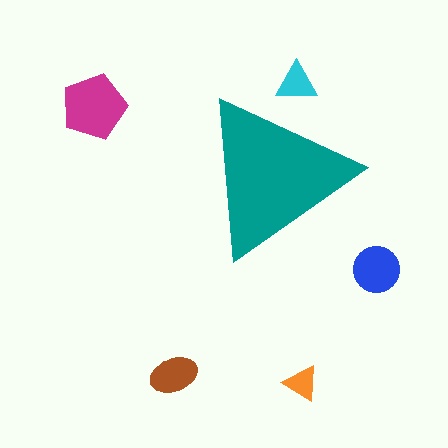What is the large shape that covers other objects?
A teal triangle.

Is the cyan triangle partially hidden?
Yes, the cyan triangle is partially hidden behind the teal triangle.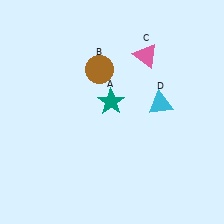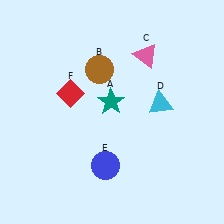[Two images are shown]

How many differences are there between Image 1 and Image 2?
There are 2 differences between the two images.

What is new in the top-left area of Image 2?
A red diamond (F) was added in the top-left area of Image 2.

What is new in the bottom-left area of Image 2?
A blue circle (E) was added in the bottom-left area of Image 2.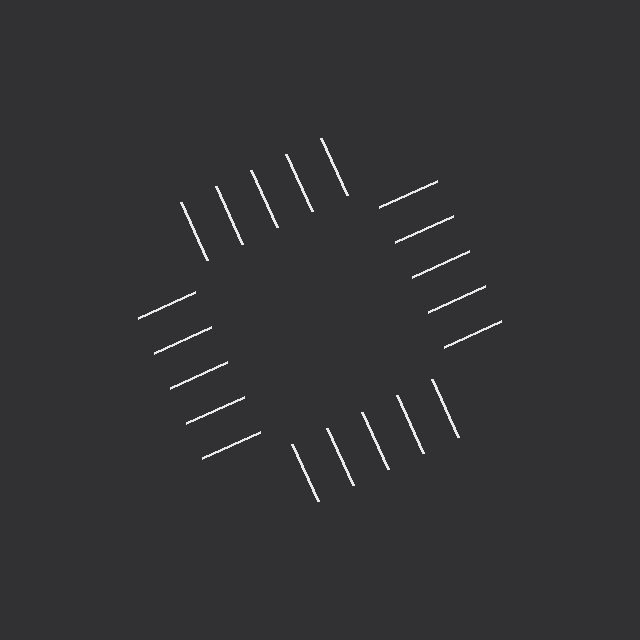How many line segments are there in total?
20 — 5 along each of the 4 edges.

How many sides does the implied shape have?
4 sides — the line-ends trace a square.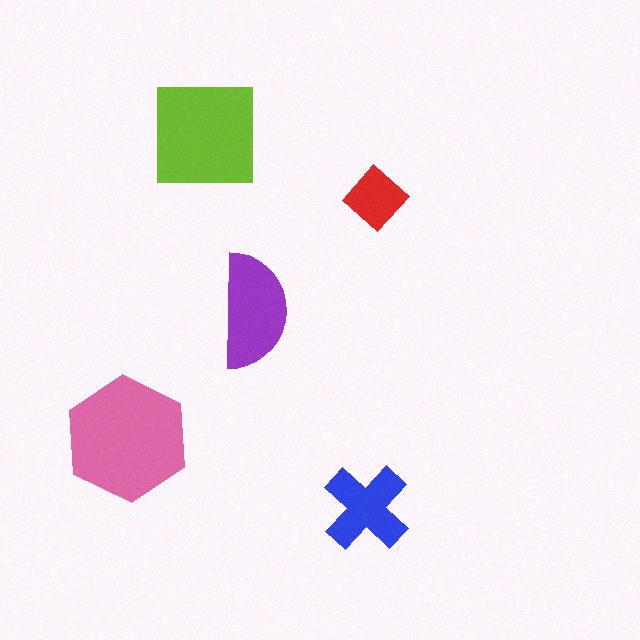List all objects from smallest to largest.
The red diamond, the blue cross, the purple semicircle, the lime square, the pink hexagon.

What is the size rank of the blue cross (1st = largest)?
4th.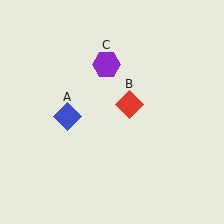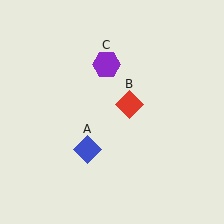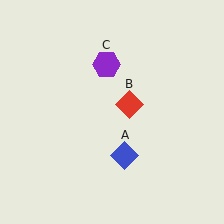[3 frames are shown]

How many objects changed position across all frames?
1 object changed position: blue diamond (object A).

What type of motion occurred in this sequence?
The blue diamond (object A) rotated counterclockwise around the center of the scene.